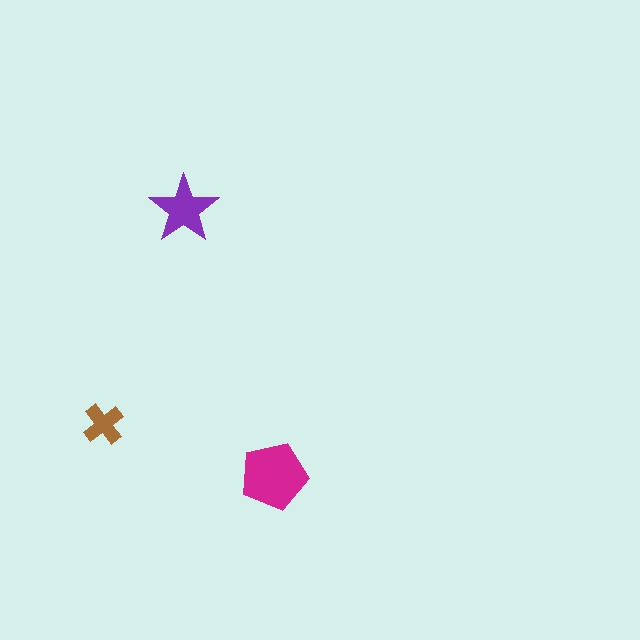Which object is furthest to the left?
The brown cross is leftmost.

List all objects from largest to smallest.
The magenta pentagon, the purple star, the brown cross.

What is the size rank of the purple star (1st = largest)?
2nd.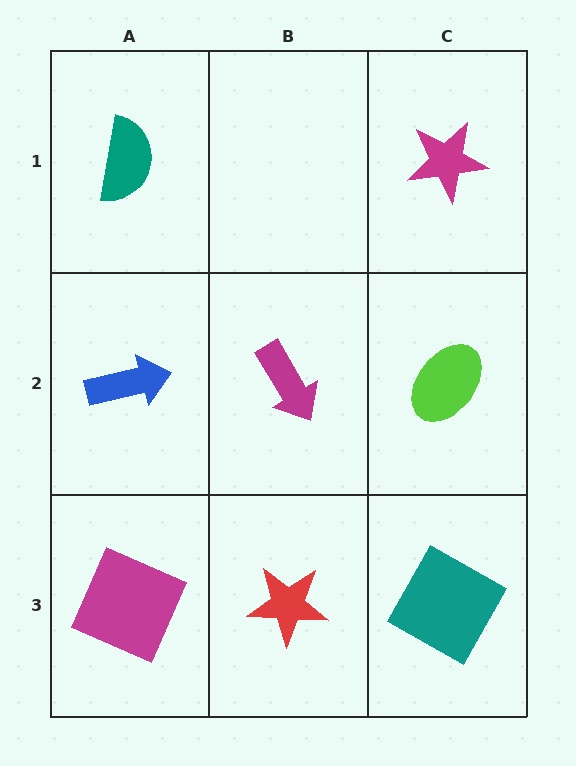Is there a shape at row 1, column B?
No, that cell is empty.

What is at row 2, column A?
A blue arrow.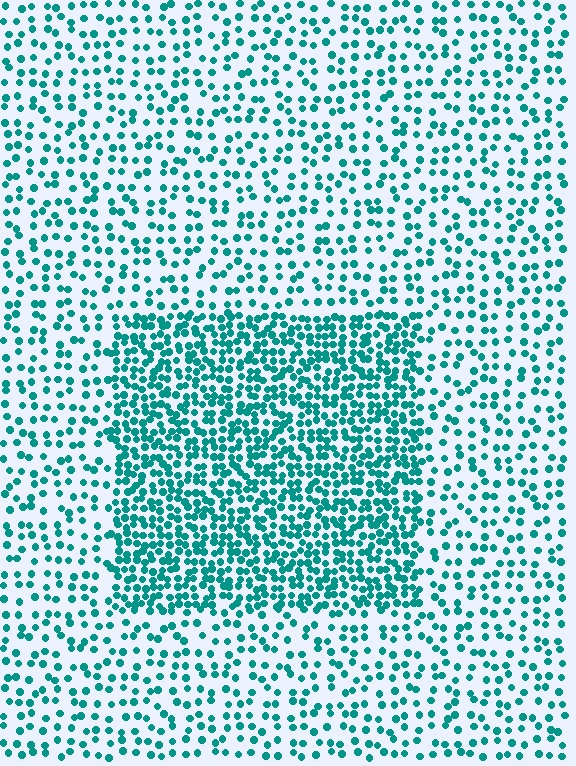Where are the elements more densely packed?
The elements are more densely packed inside the rectangle boundary.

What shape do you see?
I see a rectangle.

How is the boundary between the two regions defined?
The boundary is defined by a change in element density (approximately 2.2x ratio). All elements are the same color, size, and shape.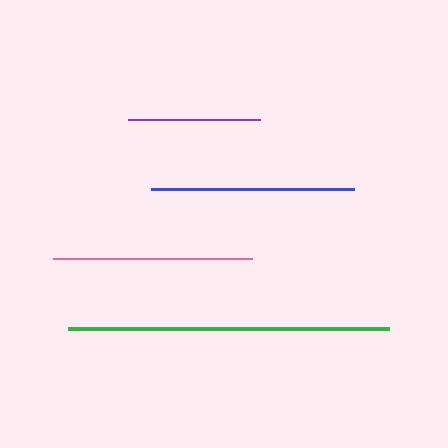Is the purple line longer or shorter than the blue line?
The blue line is longer than the purple line.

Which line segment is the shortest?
The purple line is the shortest at approximately 132 pixels.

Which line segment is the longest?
The green line is the longest at approximately 321 pixels.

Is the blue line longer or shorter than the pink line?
The blue line is longer than the pink line.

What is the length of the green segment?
The green segment is approximately 321 pixels long.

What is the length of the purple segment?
The purple segment is approximately 132 pixels long.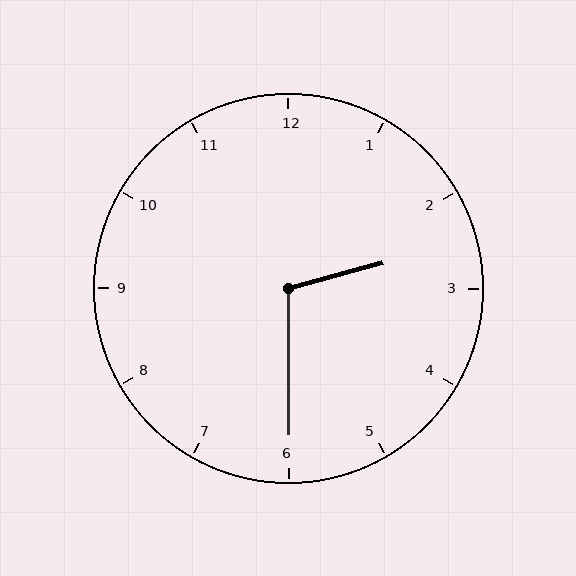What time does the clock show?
2:30.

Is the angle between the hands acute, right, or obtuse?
It is obtuse.